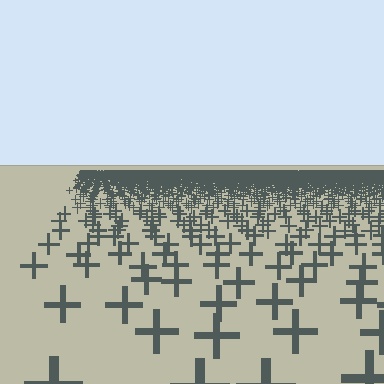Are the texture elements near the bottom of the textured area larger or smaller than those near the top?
Larger. Near the bottom, elements are closer to the viewer and appear at a bigger on-screen size.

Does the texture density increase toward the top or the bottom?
Density increases toward the top.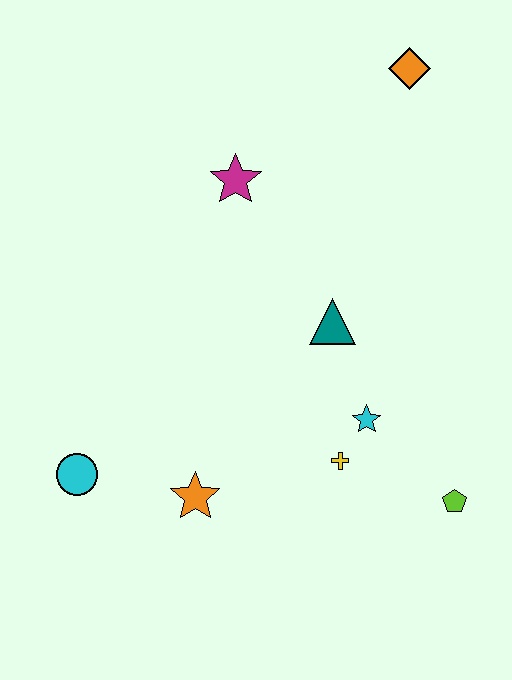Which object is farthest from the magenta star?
The lime pentagon is farthest from the magenta star.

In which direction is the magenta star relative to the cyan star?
The magenta star is above the cyan star.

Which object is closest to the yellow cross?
The cyan star is closest to the yellow cross.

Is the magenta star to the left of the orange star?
No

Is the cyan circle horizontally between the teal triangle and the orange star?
No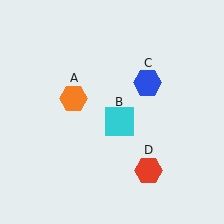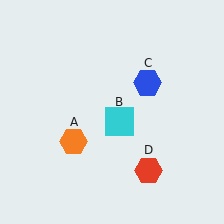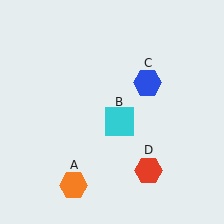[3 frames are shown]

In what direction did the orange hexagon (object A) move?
The orange hexagon (object A) moved down.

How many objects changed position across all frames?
1 object changed position: orange hexagon (object A).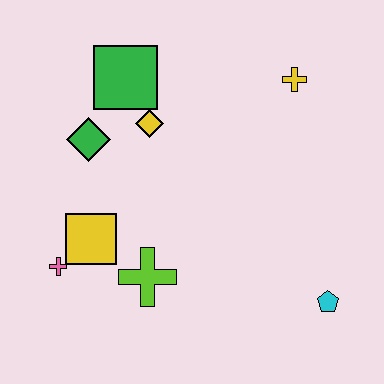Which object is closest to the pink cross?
The yellow square is closest to the pink cross.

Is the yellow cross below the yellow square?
No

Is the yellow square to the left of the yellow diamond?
Yes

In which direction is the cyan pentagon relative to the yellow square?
The cyan pentagon is to the right of the yellow square.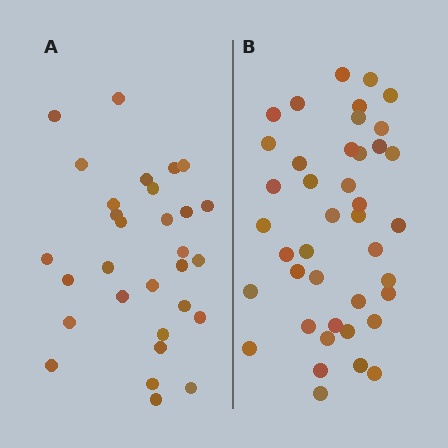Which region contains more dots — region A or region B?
Region B (the right region) has more dots.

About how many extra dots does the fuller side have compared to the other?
Region B has roughly 12 or so more dots than region A.